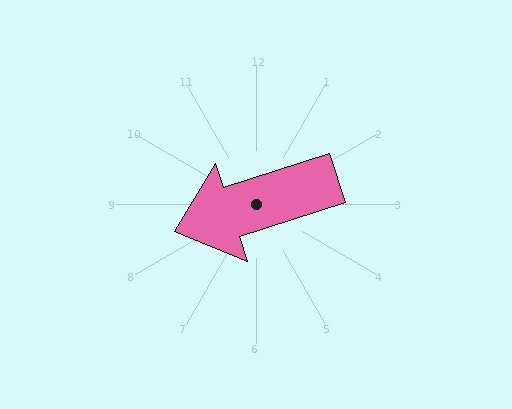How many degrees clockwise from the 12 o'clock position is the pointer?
Approximately 252 degrees.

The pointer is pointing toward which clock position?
Roughly 8 o'clock.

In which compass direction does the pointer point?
West.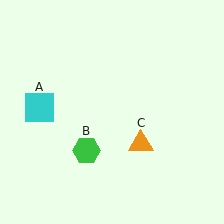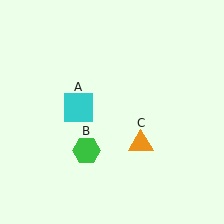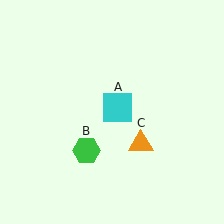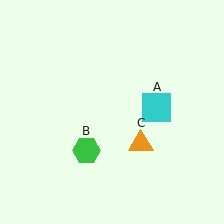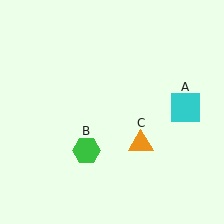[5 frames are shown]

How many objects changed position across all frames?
1 object changed position: cyan square (object A).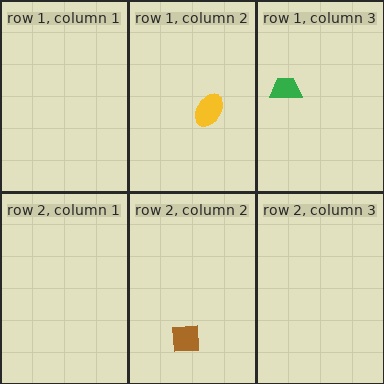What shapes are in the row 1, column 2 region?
The yellow ellipse.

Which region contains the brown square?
The row 2, column 2 region.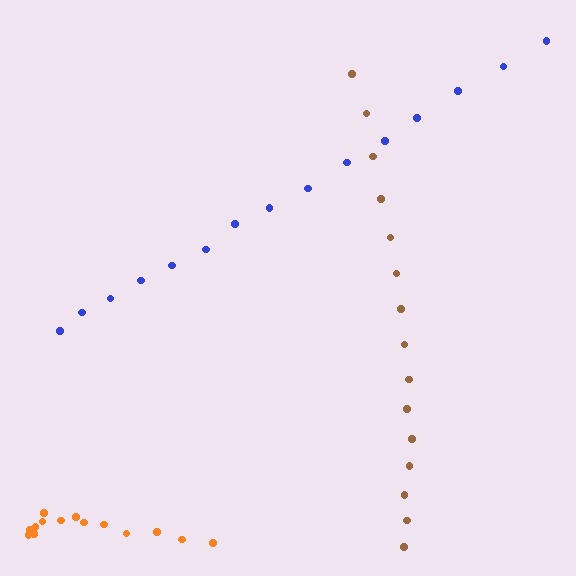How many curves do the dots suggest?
There are 3 distinct paths.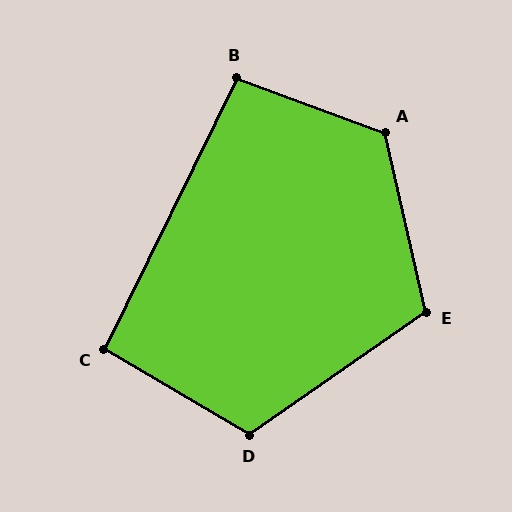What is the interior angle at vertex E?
Approximately 112 degrees (obtuse).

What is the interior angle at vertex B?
Approximately 96 degrees (obtuse).